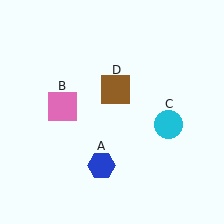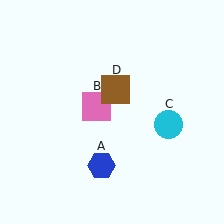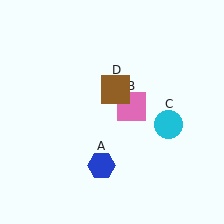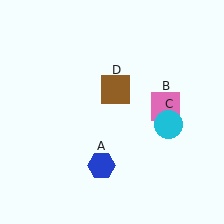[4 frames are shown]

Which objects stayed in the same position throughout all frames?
Blue hexagon (object A) and cyan circle (object C) and brown square (object D) remained stationary.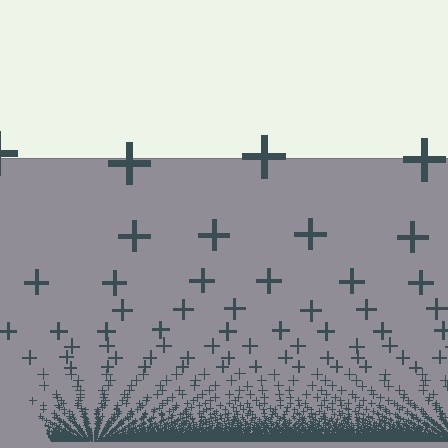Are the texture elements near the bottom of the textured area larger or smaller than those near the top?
Smaller. The gradient is inverted — elements near the bottom are smaller and denser.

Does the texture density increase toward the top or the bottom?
Density increases toward the bottom.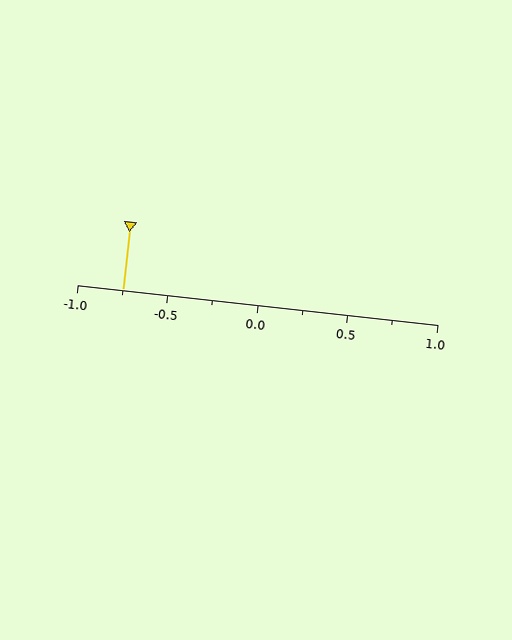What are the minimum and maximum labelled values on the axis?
The axis runs from -1.0 to 1.0.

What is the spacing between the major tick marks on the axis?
The major ticks are spaced 0.5 apart.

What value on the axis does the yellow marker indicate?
The marker indicates approximately -0.75.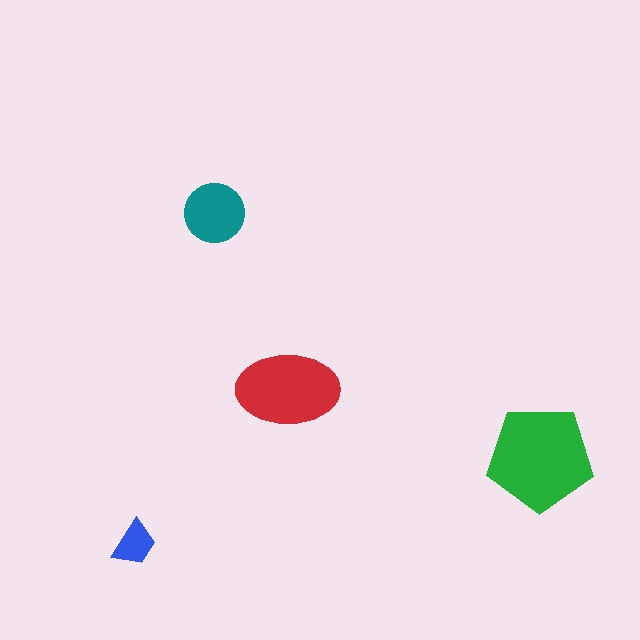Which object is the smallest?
The blue trapezoid.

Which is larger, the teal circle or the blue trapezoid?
The teal circle.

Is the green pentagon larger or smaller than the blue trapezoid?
Larger.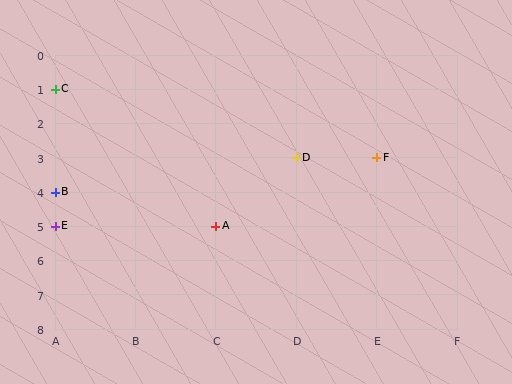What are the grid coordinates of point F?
Point F is at grid coordinates (E, 3).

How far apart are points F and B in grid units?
Points F and B are 4 columns and 1 row apart (about 4.1 grid units diagonally).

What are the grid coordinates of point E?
Point E is at grid coordinates (A, 5).